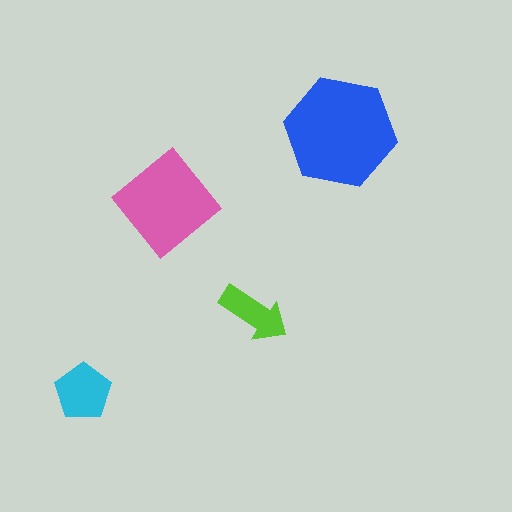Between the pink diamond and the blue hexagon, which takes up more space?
The blue hexagon.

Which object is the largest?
The blue hexagon.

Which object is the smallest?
The lime arrow.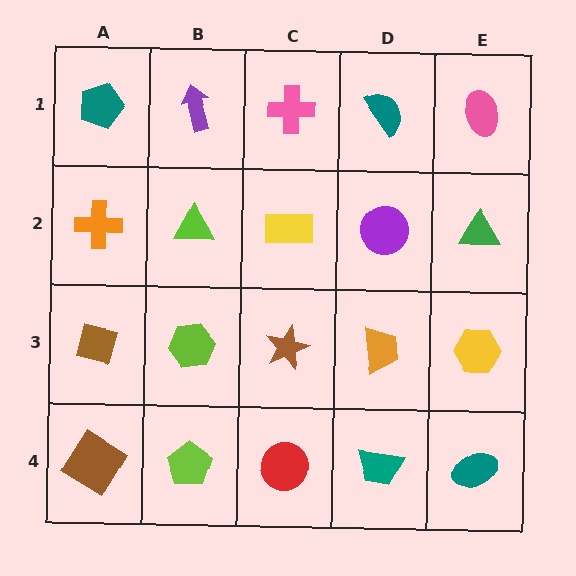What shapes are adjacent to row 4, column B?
A lime hexagon (row 3, column B), a brown diamond (row 4, column A), a red circle (row 4, column C).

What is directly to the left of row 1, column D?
A pink cross.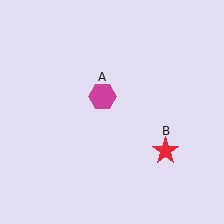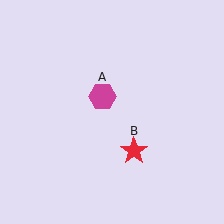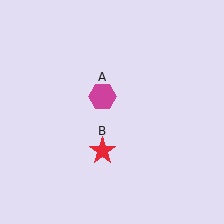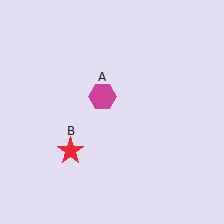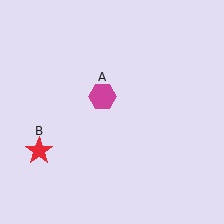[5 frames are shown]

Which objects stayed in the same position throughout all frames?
Magenta hexagon (object A) remained stationary.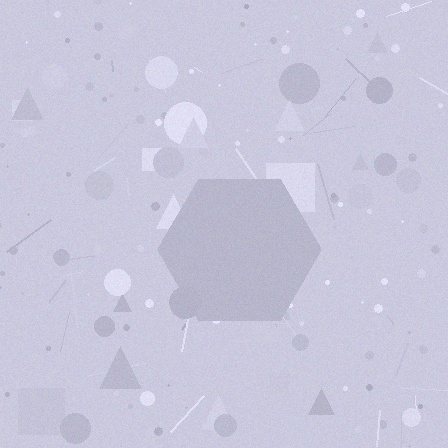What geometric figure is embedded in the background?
A hexagon is embedded in the background.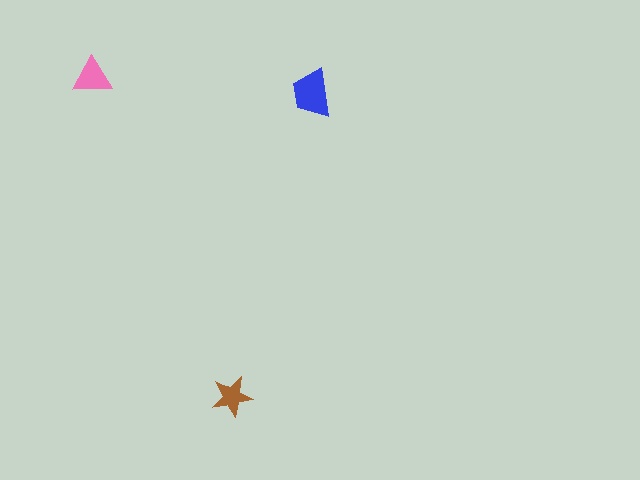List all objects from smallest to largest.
The brown star, the pink triangle, the blue trapezoid.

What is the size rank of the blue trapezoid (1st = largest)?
1st.